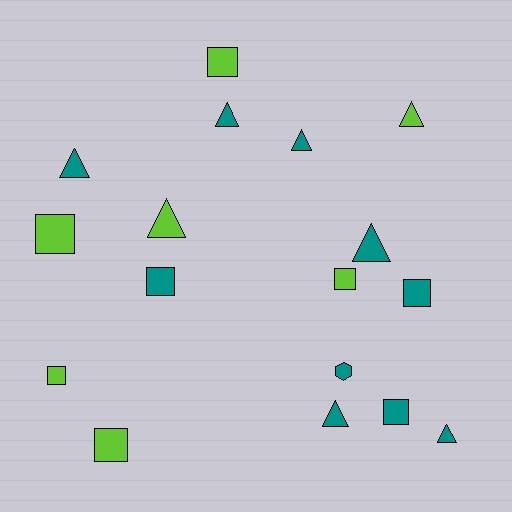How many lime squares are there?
There are 5 lime squares.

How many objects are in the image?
There are 17 objects.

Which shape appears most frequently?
Triangle, with 8 objects.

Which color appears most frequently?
Teal, with 10 objects.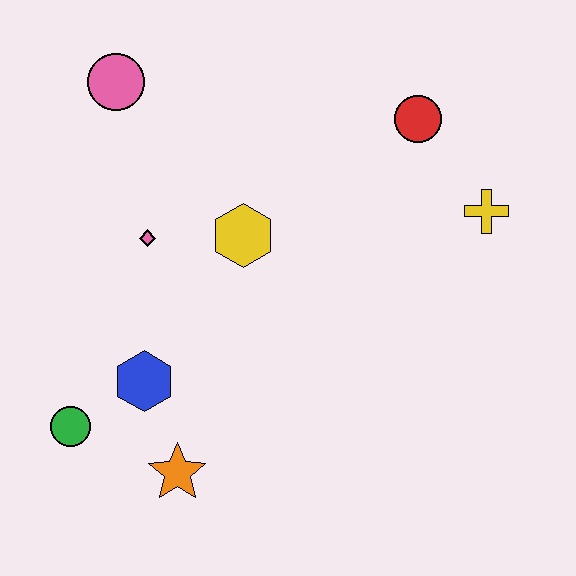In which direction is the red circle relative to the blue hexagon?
The red circle is to the right of the blue hexagon.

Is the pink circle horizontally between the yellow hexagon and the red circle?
No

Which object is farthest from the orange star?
The red circle is farthest from the orange star.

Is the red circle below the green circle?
No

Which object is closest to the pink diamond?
The yellow hexagon is closest to the pink diamond.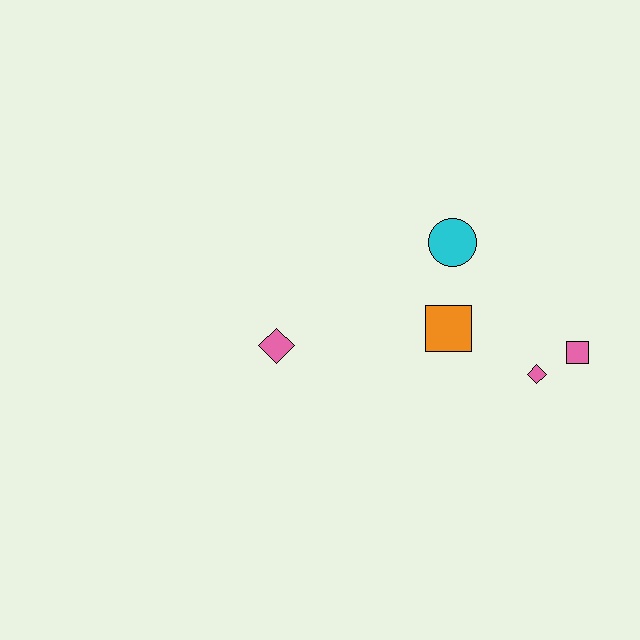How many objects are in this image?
There are 5 objects.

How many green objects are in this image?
There are no green objects.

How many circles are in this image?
There is 1 circle.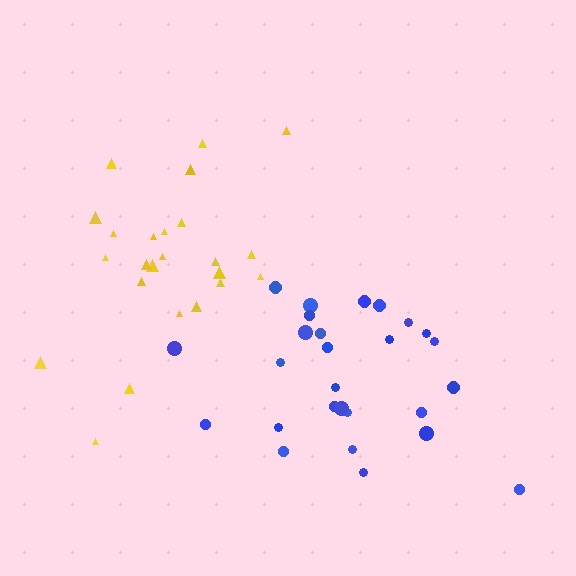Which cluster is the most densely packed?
Yellow.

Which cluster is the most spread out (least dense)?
Blue.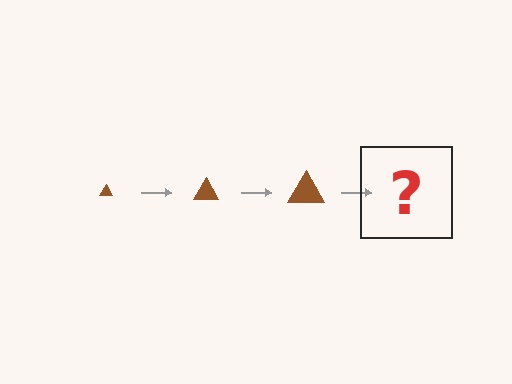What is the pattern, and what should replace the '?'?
The pattern is that the triangle gets progressively larger each step. The '?' should be a brown triangle, larger than the previous one.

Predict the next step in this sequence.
The next step is a brown triangle, larger than the previous one.